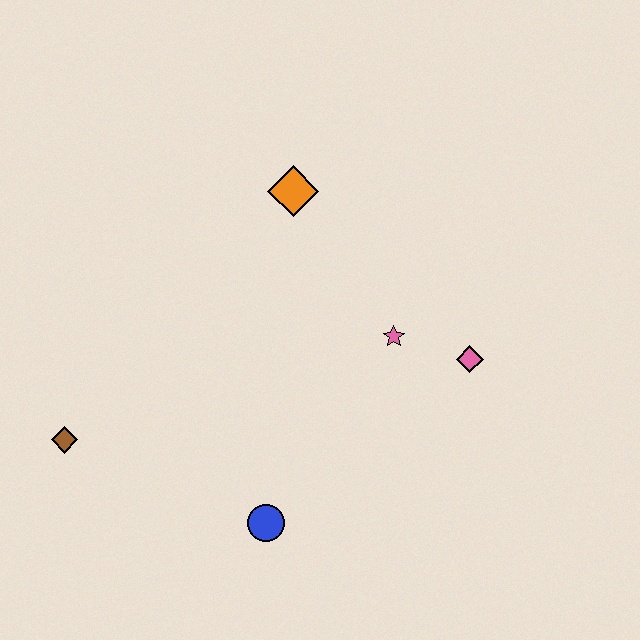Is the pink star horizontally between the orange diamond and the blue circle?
No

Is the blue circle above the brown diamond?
No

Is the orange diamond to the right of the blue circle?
Yes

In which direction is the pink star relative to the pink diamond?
The pink star is to the left of the pink diamond.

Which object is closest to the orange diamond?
The pink star is closest to the orange diamond.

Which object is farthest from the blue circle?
The orange diamond is farthest from the blue circle.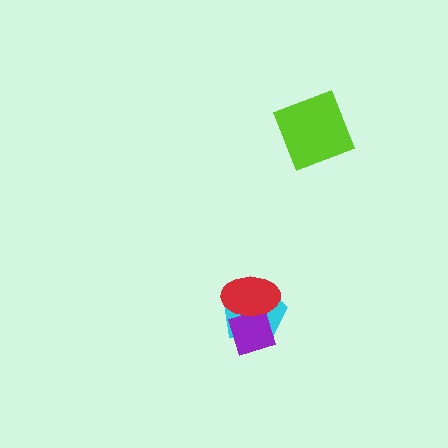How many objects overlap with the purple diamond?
2 objects overlap with the purple diamond.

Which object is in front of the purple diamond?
The red ellipse is in front of the purple diamond.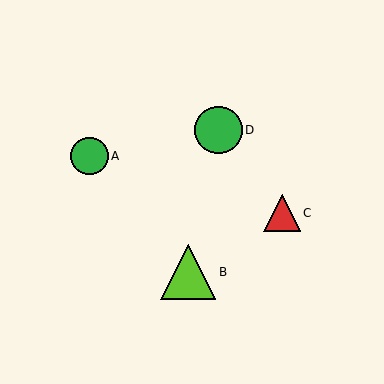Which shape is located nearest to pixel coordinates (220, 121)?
The green circle (labeled D) at (219, 130) is nearest to that location.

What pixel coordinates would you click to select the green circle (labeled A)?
Click at (89, 156) to select the green circle A.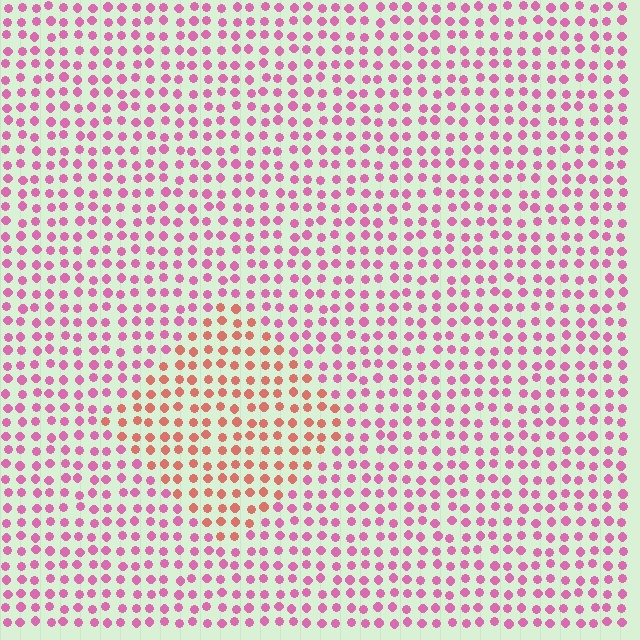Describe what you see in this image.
The image is filled with small pink elements in a uniform arrangement. A diamond-shaped region is visible where the elements are tinted to a slightly different hue, forming a subtle color boundary.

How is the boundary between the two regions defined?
The boundary is defined purely by a slight shift in hue (about 42 degrees). Spacing, size, and orientation are identical on both sides.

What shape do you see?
I see a diamond.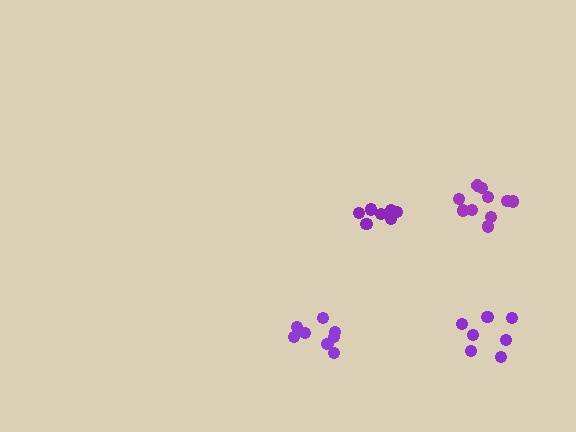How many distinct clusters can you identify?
There are 4 distinct clusters.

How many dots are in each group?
Group 1: 7 dots, Group 2: 8 dots, Group 3: 10 dots, Group 4: 7 dots (32 total).